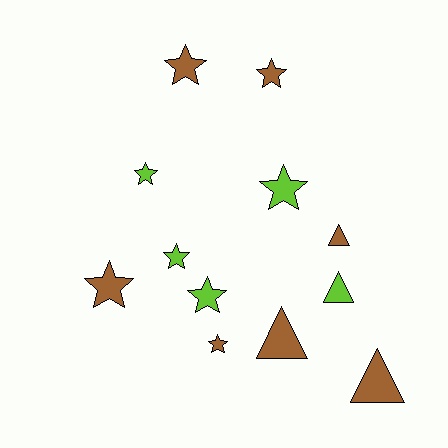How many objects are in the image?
There are 12 objects.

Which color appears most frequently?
Brown, with 7 objects.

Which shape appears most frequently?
Star, with 8 objects.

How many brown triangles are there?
There are 3 brown triangles.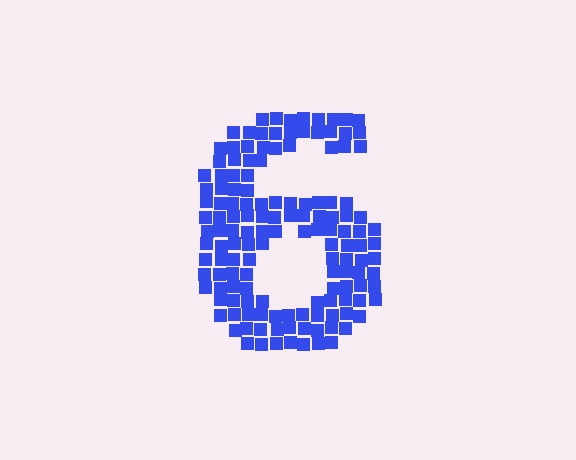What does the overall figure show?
The overall figure shows the digit 6.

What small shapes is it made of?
It is made of small squares.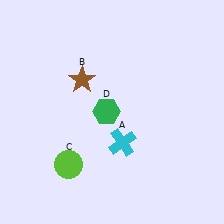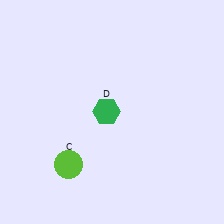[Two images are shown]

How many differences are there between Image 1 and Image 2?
There are 2 differences between the two images.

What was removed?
The cyan cross (A), the brown star (B) were removed in Image 2.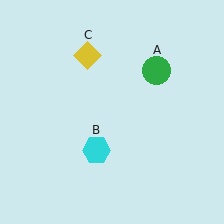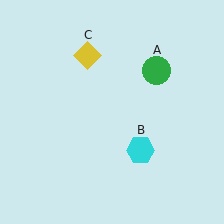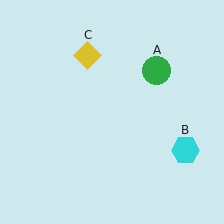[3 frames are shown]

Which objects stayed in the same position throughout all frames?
Green circle (object A) and yellow diamond (object C) remained stationary.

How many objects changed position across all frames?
1 object changed position: cyan hexagon (object B).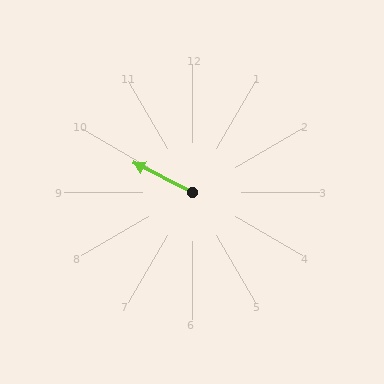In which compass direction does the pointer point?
Northwest.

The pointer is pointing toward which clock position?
Roughly 10 o'clock.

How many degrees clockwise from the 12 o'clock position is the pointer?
Approximately 297 degrees.